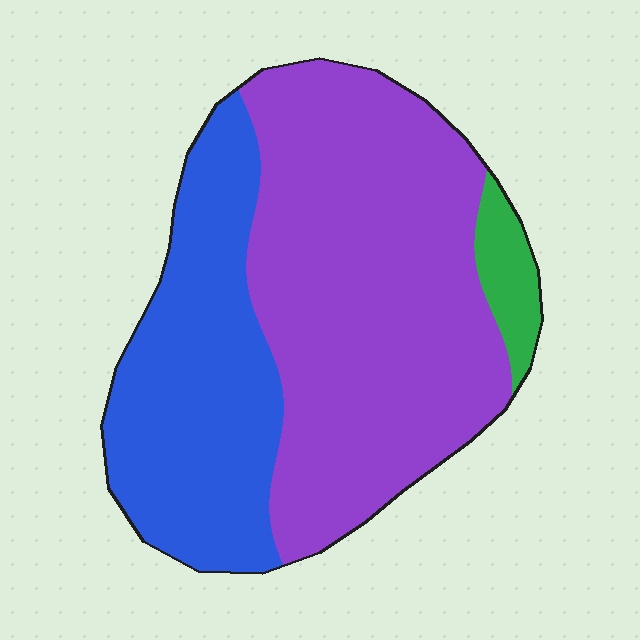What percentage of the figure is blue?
Blue covers about 35% of the figure.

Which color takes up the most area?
Purple, at roughly 60%.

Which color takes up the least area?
Green, at roughly 5%.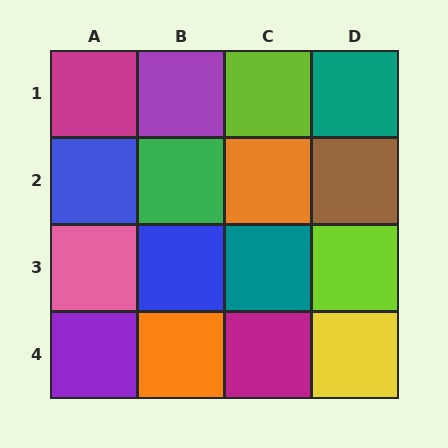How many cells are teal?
2 cells are teal.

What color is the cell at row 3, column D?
Lime.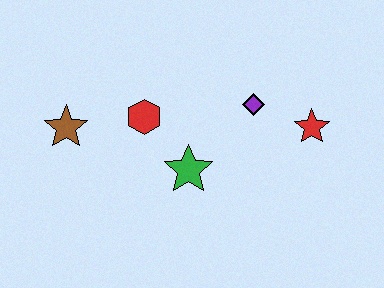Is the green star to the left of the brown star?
No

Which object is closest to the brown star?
The red hexagon is closest to the brown star.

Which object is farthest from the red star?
The brown star is farthest from the red star.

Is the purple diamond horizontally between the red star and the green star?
Yes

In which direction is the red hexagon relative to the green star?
The red hexagon is above the green star.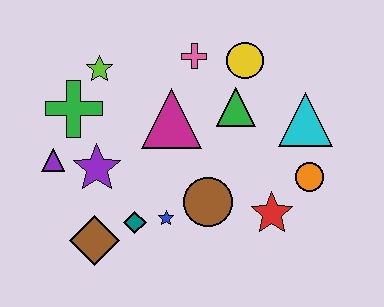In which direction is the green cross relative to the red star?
The green cross is to the left of the red star.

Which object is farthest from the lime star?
The orange circle is farthest from the lime star.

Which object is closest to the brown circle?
The blue star is closest to the brown circle.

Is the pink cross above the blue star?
Yes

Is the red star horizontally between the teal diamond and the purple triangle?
No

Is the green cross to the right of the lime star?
No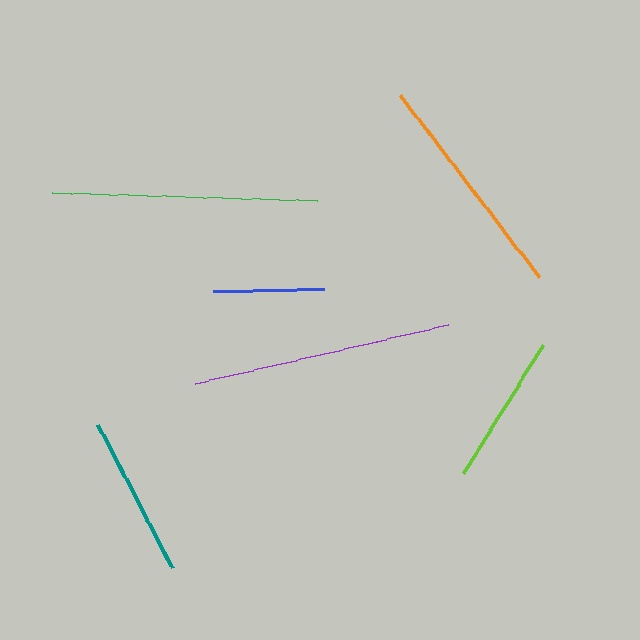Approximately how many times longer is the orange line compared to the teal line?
The orange line is approximately 1.4 times the length of the teal line.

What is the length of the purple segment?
The purple segment is approximately 260 pixels long.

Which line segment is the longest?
The green line is the longest at approximately 265 pixels.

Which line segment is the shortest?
The blue line is the shortest at approximately 112 pixels.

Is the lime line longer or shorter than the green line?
The green line is longer than the lime line.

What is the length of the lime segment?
The lime segment is approximately 151 pixels long.